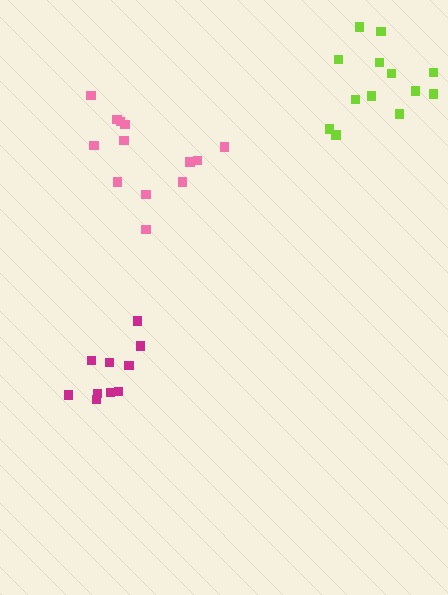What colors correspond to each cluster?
The clusters are colored: magenta, lime, pink.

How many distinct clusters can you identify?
There are 3 distinct clusters.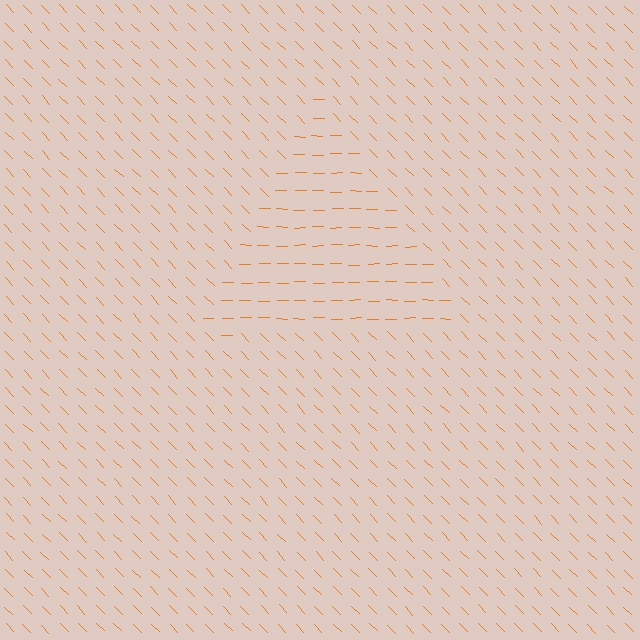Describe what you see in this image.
The image is filled with small orange line segments. A triangle region in the image has lines oriented differently from the surrounding lines, creating a visible texture boundary.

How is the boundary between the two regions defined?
The boundary is defined purely by a change in line orientation (approximately 45 degrees difference). All lines are the same color and thickness.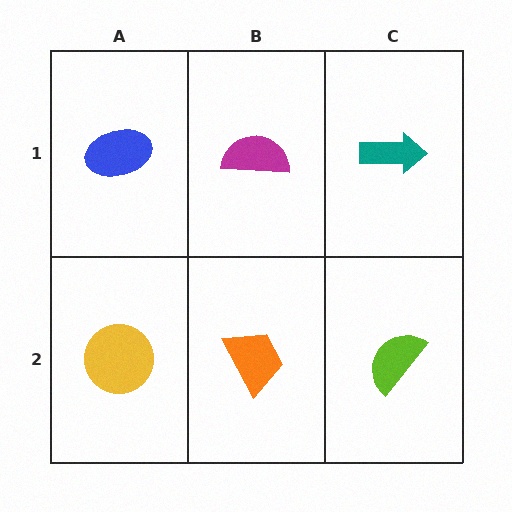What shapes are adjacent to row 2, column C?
A teal arrow (row 1, column C), an orange trapezoid (row 2, column B).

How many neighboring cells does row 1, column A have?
2.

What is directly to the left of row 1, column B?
A blue ellipse.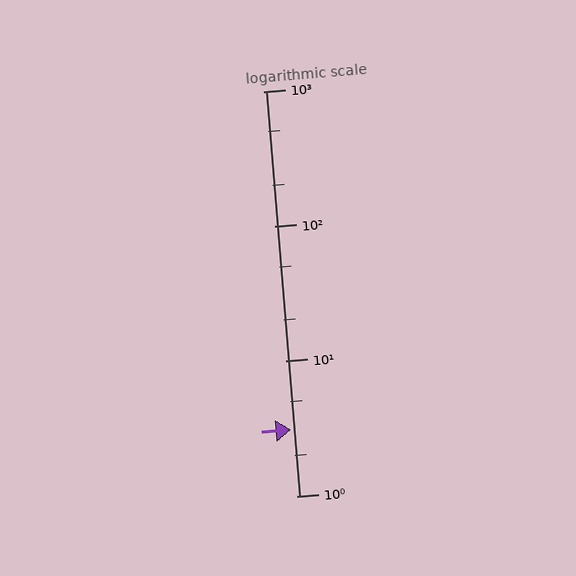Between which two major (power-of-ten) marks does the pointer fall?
The pointer is between 1 and 10.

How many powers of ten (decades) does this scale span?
The scale spans 3 decades, from 1 to 1000.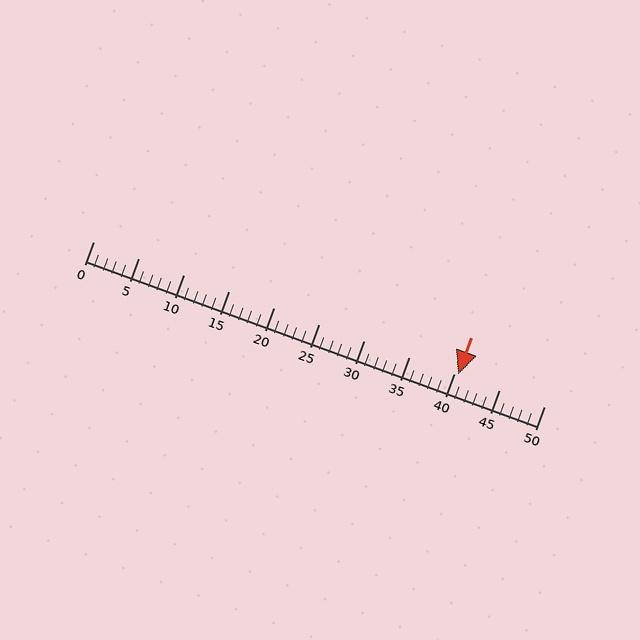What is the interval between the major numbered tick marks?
The major tick marks are spaced 5 units apart.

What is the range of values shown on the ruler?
The ruler shows values from 0 to 50.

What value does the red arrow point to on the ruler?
The red arrow points to approximately 40.